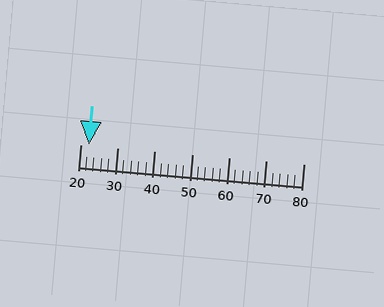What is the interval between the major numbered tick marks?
The major tick marks are spaced 10 units apart.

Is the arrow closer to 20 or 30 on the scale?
The arrow is closer to 20.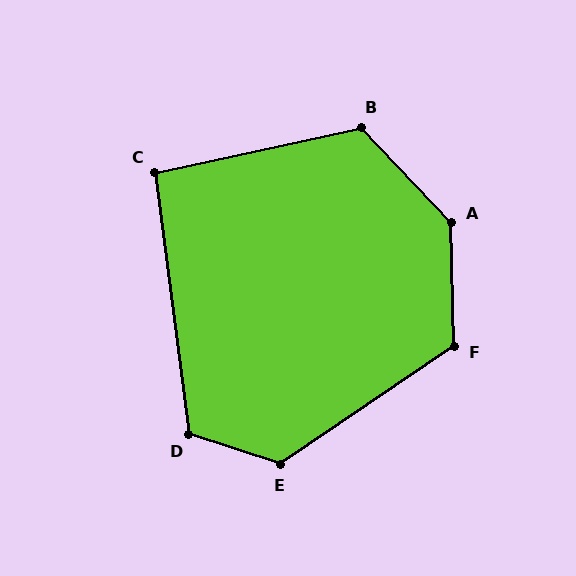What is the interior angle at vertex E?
Approximately 128 degrees (obtuse).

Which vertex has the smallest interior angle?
C, at approximately 95 degrees.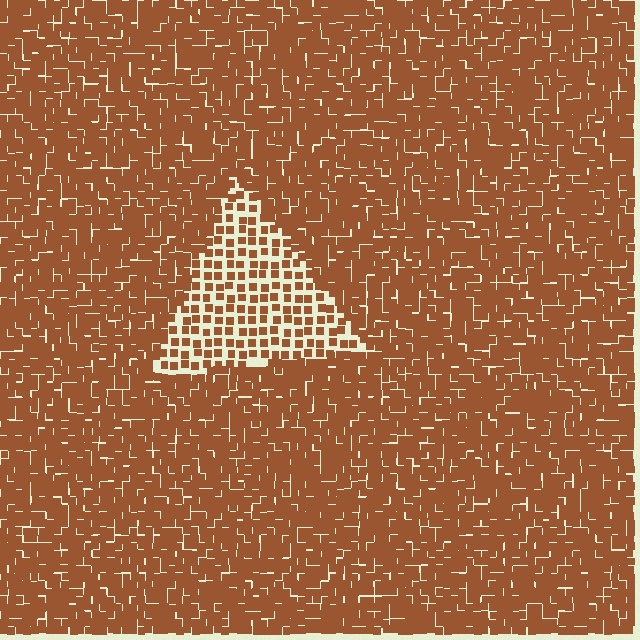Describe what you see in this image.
The image contains small brown elements arranged at two different densities. A triangle-shaped region is visible where the elements are less densely packed than the surrounding area.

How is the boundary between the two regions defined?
The boundary is defined by a change in element density (approximately 2.2x ratio). All elements are the same color, size, and shape.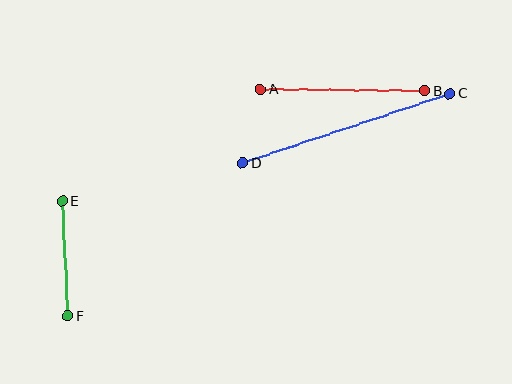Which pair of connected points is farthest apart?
Points C and D are farthest apart.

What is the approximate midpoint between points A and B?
The midpoint is at approximately (342, 90) pixels.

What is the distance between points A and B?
The distance is approximately 164 pixels.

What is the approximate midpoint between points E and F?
The midpoint is at approximately (65, 259) pixels.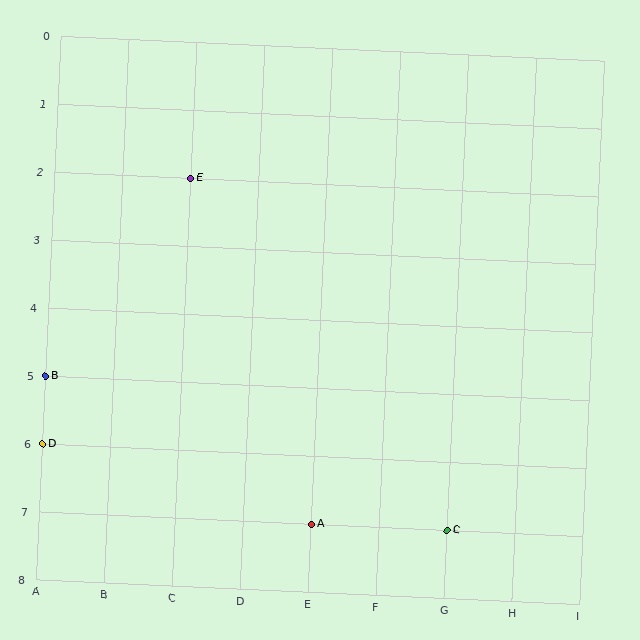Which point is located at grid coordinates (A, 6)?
Point D is at (A, 6).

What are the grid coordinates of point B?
Point B is at grid coordinates (A, 5).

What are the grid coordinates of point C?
Point C is at grid coordinates (G, 7).